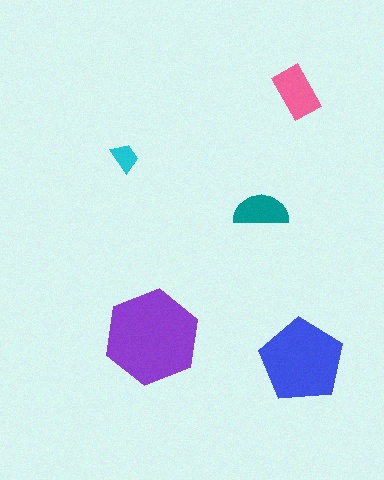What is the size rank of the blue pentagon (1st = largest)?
2nd.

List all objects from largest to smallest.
The purple hexagon, the blue pentagon, the pink rectangle, the teal semicircle, the cyan trapezoid.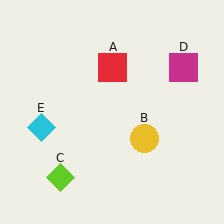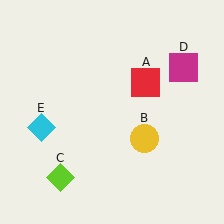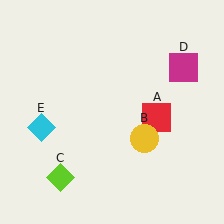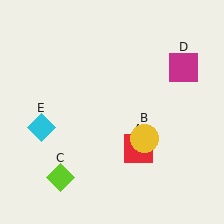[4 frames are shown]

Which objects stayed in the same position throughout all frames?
Yellow circle (object B) and lime diamond (object C) and magenta square (object D) and cyan diamond (object E) remained stationary.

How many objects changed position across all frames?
1 object changed position: red square (object A).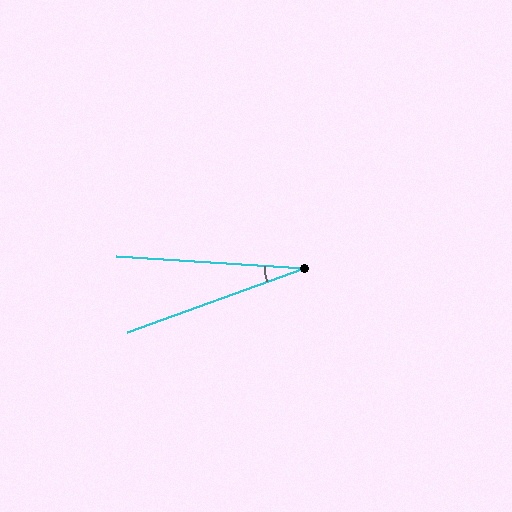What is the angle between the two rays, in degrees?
Approximately 23 degrees.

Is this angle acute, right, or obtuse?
It is acute.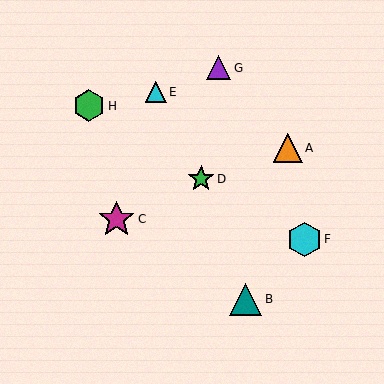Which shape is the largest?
The magenta star (labeled C) is the largest.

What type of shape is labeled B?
Shape B is a teal triangle.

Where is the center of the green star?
The center of the green star is at (201, 179).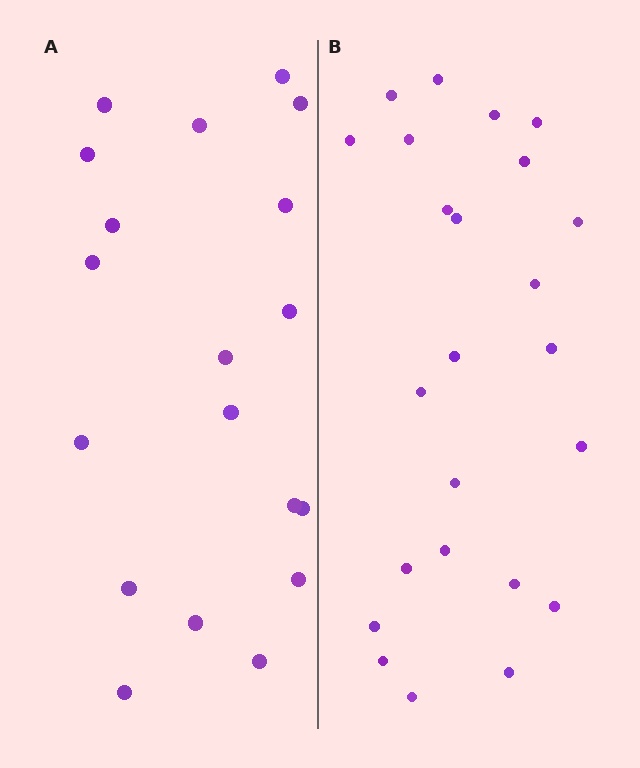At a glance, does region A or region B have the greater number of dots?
Region B (the right region) has more dots.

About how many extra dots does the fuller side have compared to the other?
Region B has about 5 more dots than region A.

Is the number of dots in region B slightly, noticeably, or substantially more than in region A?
Region B has noticeably more, but not dramatically so. The ratio is roughly 1.3 to 1.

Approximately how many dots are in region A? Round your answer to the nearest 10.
About 20 dots. (The exact count is 19, which rounds to 20.)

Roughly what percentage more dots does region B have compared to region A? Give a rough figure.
About 25% more.